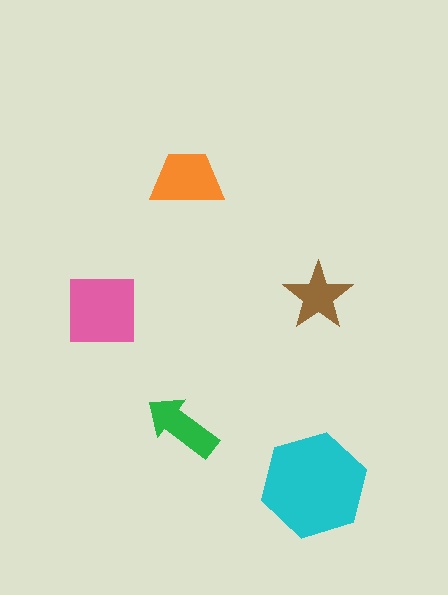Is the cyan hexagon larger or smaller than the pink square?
Larger.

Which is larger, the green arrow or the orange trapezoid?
The orange trapezoid.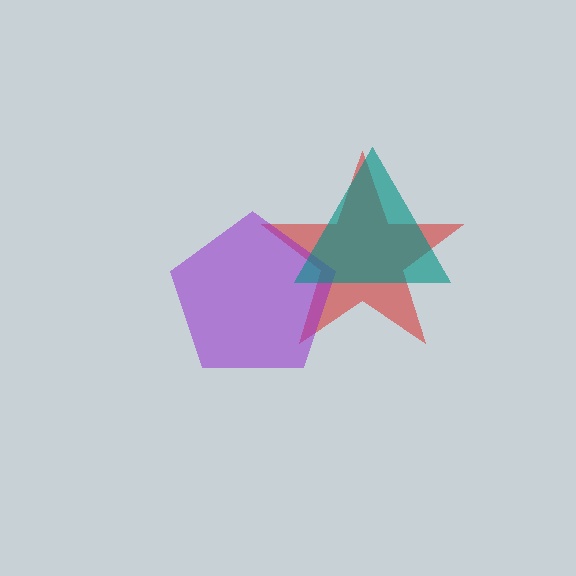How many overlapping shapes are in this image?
There are 3 overlapping shapes in the image.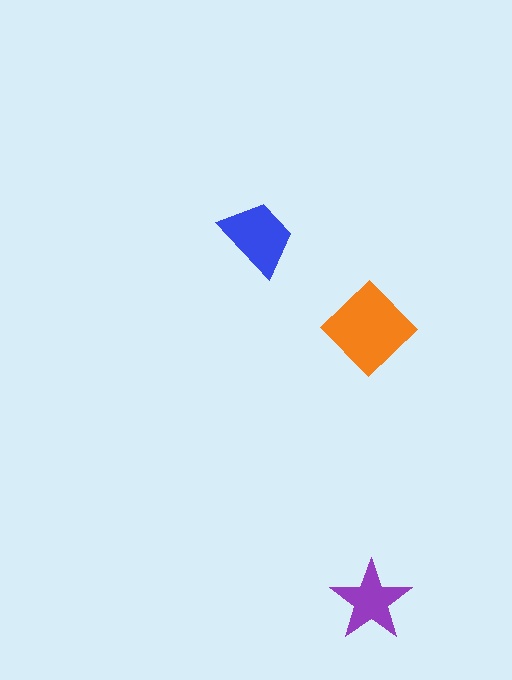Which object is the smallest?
The purple star.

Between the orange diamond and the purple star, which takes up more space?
The orange diamond.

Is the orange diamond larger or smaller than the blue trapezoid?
Larger.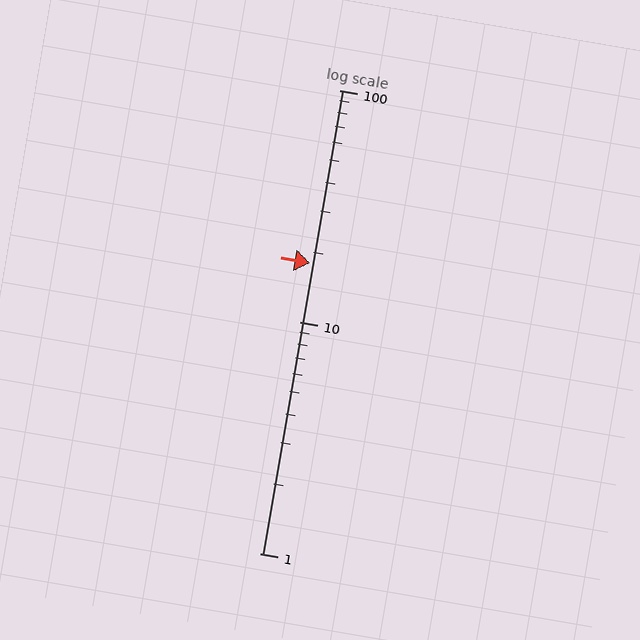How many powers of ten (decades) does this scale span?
The scale spans 2 decades, from 1 to 100.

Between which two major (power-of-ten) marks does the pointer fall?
The pointer is between 10 and 100.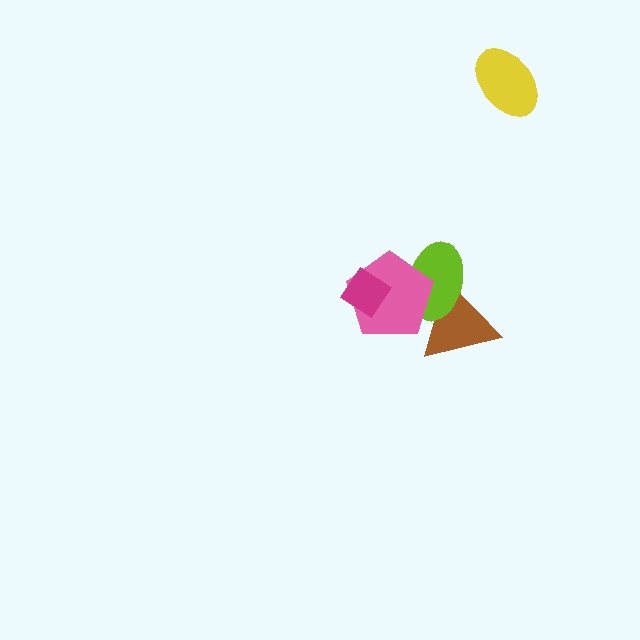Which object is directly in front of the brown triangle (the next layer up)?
The lime ellipse is directly in front of the brown triangle.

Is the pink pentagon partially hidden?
Yes, it is partially covered by another shape.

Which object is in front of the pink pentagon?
The magenta diamond is in front of the pink pentagon.